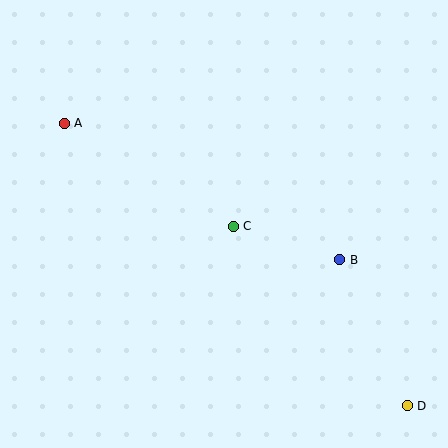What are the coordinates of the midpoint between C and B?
The midpoint between C and B is at (287, 243).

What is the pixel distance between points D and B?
The distance between D and B is 161 pixels.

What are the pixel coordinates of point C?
Point C is at (233, 226).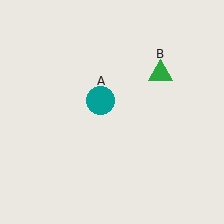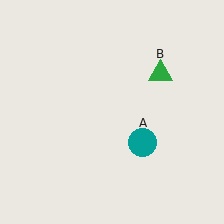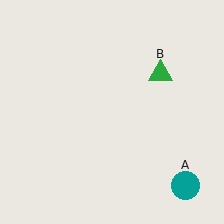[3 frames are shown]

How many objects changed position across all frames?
1 object changed position: teal circle (object A).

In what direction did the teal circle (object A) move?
The teal circle (object A) moved down and to the right.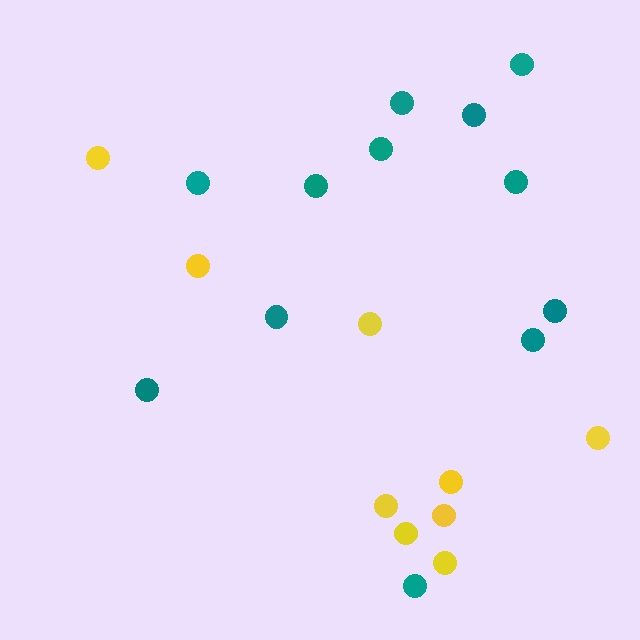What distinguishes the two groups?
There are 2 groups: one group of yellow circles (9) and one group of teal circles (12).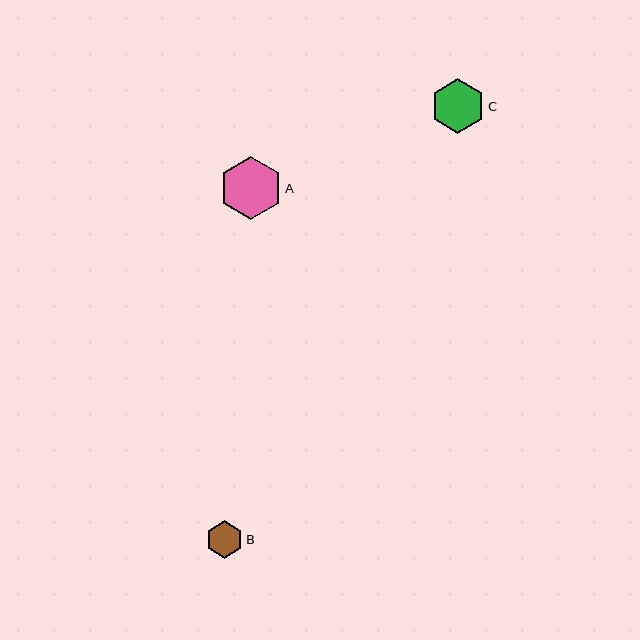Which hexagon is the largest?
Hexagon A is the largest with a size of approximately 63 pixels.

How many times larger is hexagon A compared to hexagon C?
Hexagon A is approximately 1.2 times the size of hexagon C.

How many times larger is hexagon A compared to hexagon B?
Hexagon A is approximately 1.7 times the size of hexagon B.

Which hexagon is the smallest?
Hexagon B is the smallest with a size of approximately 38 pixels.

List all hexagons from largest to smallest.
From largest to smallest: A, C, B.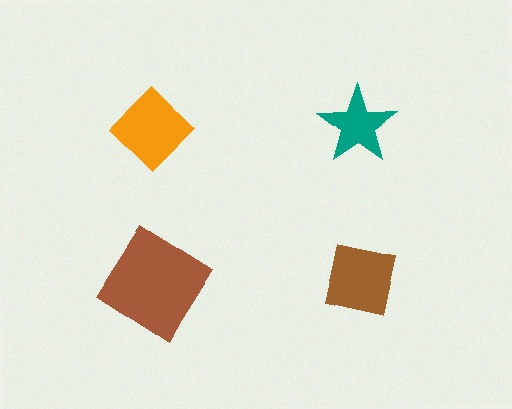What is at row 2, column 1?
A brown diamond.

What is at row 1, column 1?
An orange diamond.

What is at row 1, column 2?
A teal star.